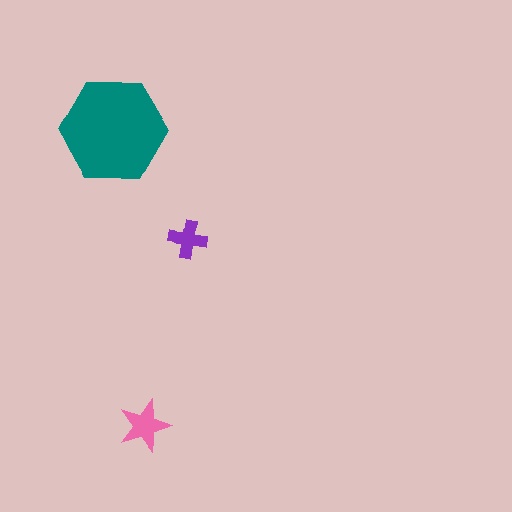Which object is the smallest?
The purple cross.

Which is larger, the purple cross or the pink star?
The pink star.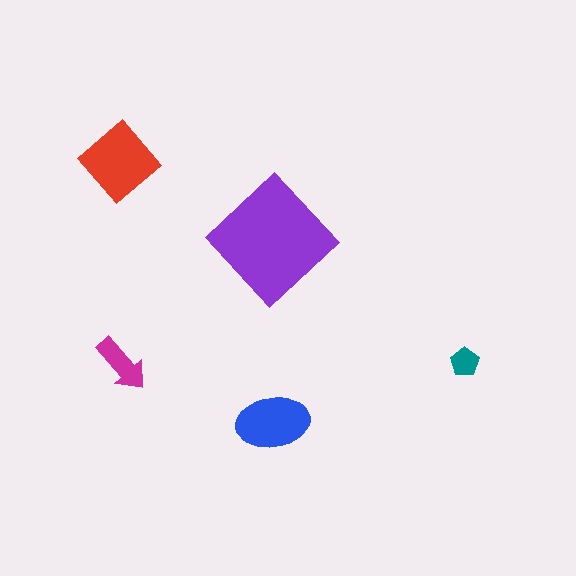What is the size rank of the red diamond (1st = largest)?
2nd.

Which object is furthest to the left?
The red diamond is leftmost.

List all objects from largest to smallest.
The purple diamond, the red diamond, the blue ellipse, the magenta arrow, the teal pentagon.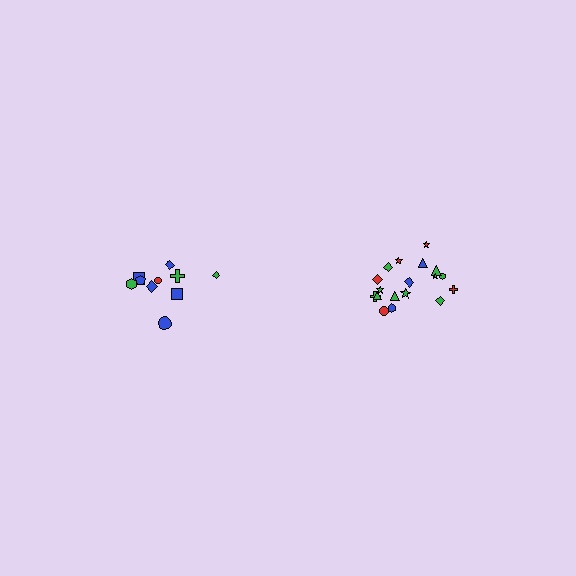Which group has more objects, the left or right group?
The right group.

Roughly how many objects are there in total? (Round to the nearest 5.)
Roughly 30 objects in total.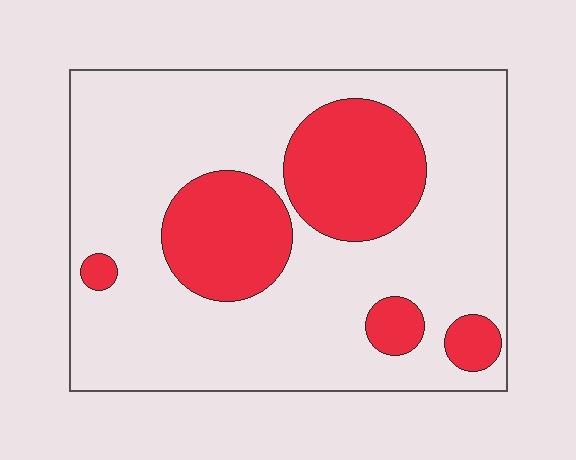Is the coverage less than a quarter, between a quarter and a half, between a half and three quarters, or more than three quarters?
Between a quarter and a half.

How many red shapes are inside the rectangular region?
5.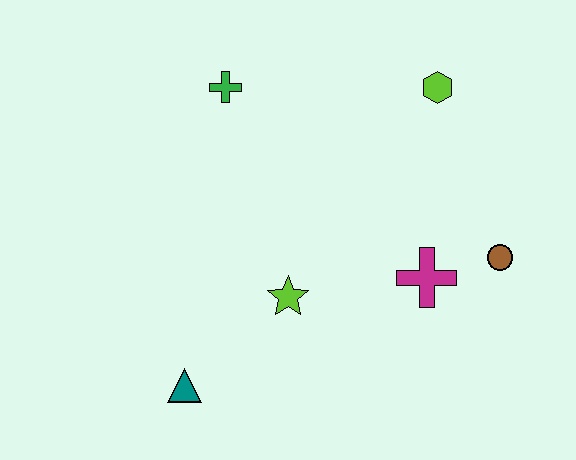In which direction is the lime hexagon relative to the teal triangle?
The lime hexagon is above the teal triangle.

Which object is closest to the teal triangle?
The lime star is closest to the teal triangle.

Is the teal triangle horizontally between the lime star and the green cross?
No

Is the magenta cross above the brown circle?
No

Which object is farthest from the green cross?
The brown circle is farthest from the green cross.